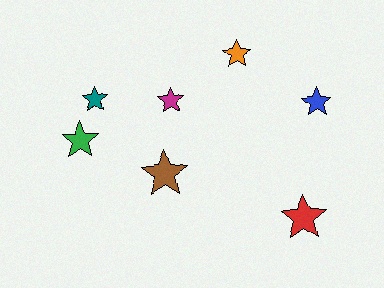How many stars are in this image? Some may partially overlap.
There are 7 stars.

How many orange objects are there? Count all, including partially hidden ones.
There is 1 orange object.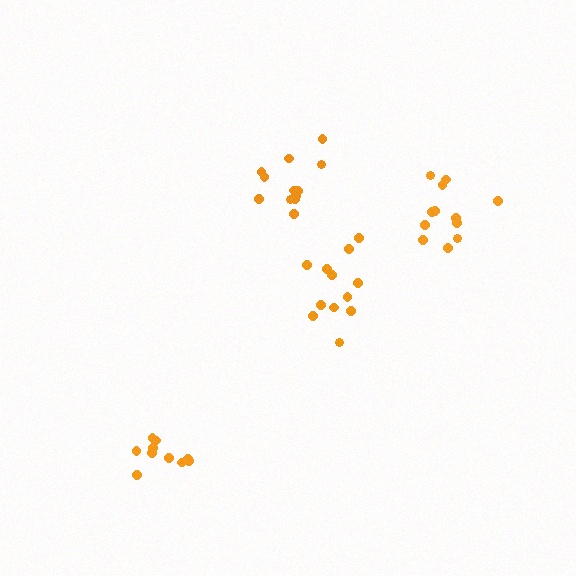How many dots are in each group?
Group 1: 12 dots, Group 2: 12 dots, Group 3: 12 dots, Group 4: 10 dots (46 total).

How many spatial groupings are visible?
There are 4 spatial groupings.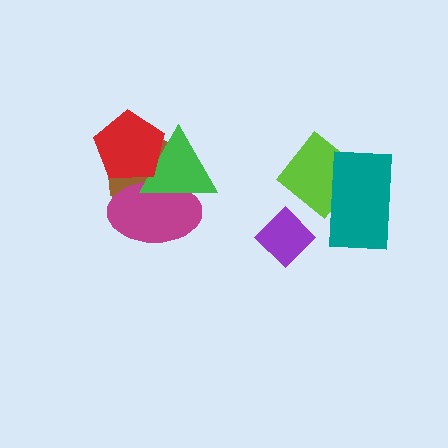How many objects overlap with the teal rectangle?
1 object overlaps with the teal rectangle.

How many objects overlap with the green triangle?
3 objects overlap with the green triangle.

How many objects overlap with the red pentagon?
3 objects overlap with the red pentagon.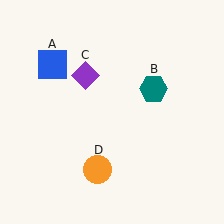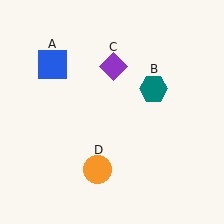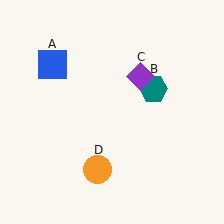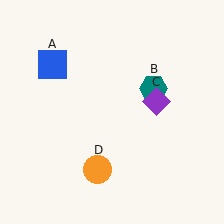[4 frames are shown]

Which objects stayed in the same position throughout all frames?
Blue square (object A) and teal hexagon (object B) and orange circle (object D) remained stationary.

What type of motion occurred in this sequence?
The purple diamond (object C) rotated clockwise around the center of the scene.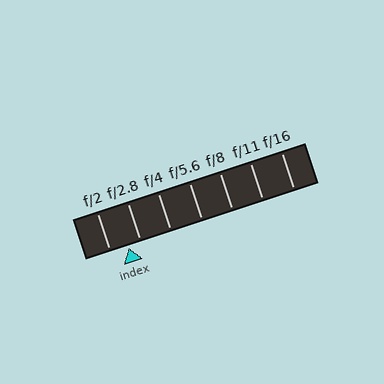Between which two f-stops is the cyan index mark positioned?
The index mark is between f/2 and f/2.8.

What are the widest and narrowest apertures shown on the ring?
The widest aperture shown is f/2 and the narrowest is f/16.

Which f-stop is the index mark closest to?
The index mark is closest to f/2.8.